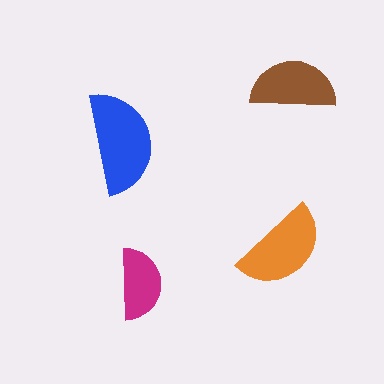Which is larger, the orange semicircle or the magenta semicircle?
The orange one.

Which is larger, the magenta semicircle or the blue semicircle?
The blue one.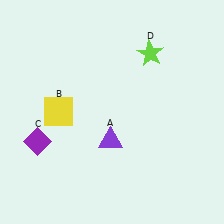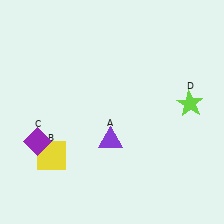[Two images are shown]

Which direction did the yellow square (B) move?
The yellow square (B) moved down.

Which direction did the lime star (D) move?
The lime star (D) moved down.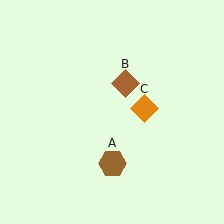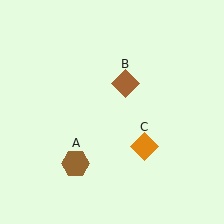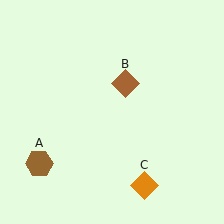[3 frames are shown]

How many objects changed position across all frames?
2 objects changed position: brown hexagon (object A), orange diamond (object C).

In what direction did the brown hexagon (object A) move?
The brown hexagon (object A) moved left.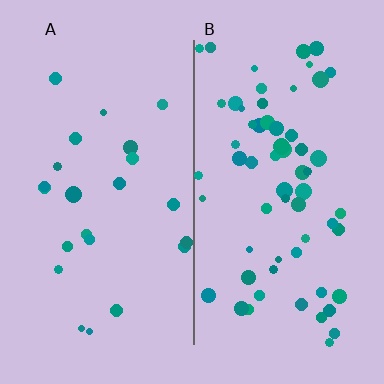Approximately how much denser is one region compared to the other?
Approximately 2.8× — region B over region A.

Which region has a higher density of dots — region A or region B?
B (the right).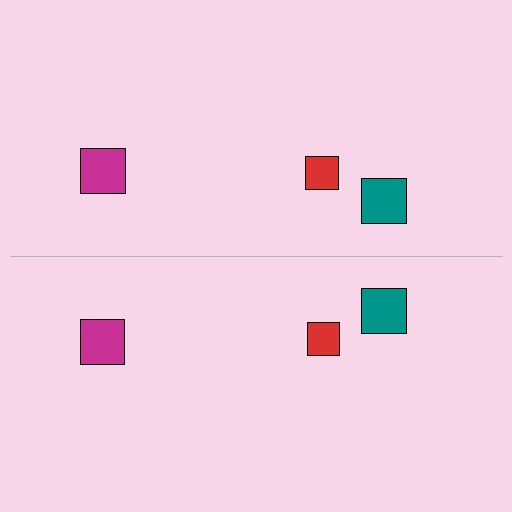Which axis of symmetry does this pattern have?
The pattern has a horizontal axis of symmetry running through the center of the image.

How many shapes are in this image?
There are 6 shapes in this image.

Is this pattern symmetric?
Yes, this pattern has bilateral (reflection) symmetry.